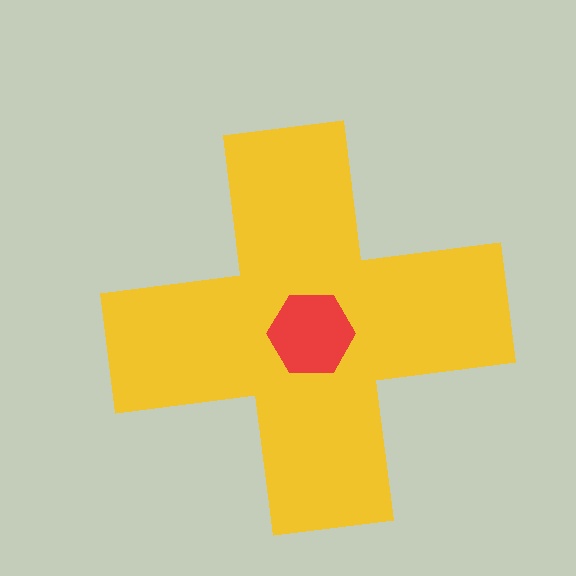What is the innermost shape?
The red hexagon.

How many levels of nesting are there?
2.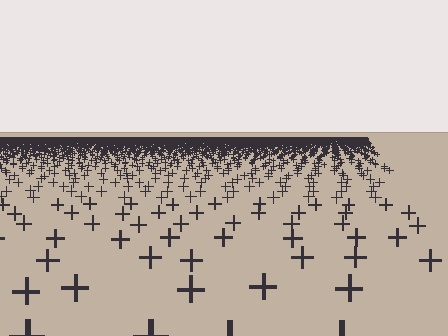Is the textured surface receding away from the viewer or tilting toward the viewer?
The surface is receding away from the viewer. Texture elements get smaller and denser toward the top.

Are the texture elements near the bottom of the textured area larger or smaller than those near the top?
Larger. Near the bottom, elements are closer to the viewer and appear at a bigger on-screen size.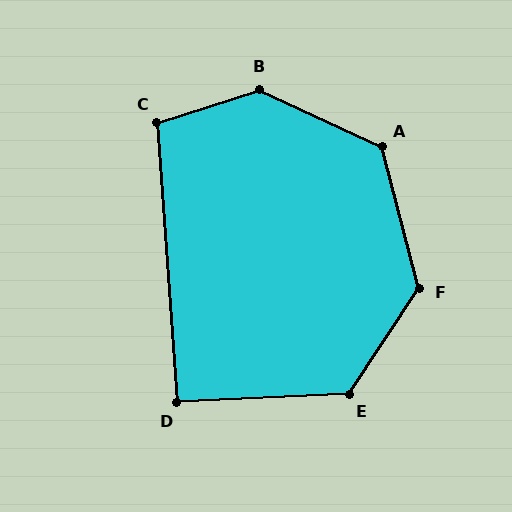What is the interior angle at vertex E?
Approximately 126 degrees (obtuse).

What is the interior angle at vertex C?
Approximately 104 degrees (obtuse).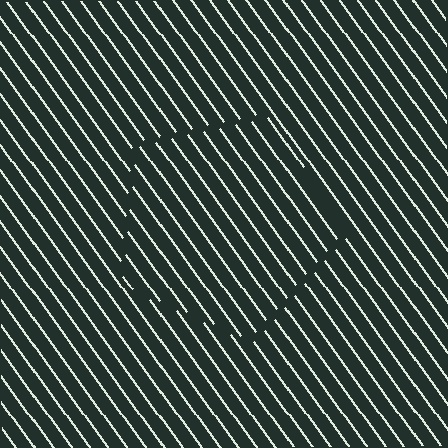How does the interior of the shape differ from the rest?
The interior of the shape contains the same grating, shifted by half a period — the contour is defined by the phase discontinuity where line-ends from the inner and outer gratings abut.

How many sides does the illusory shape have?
5 sides — the line-ends trace a pentagon.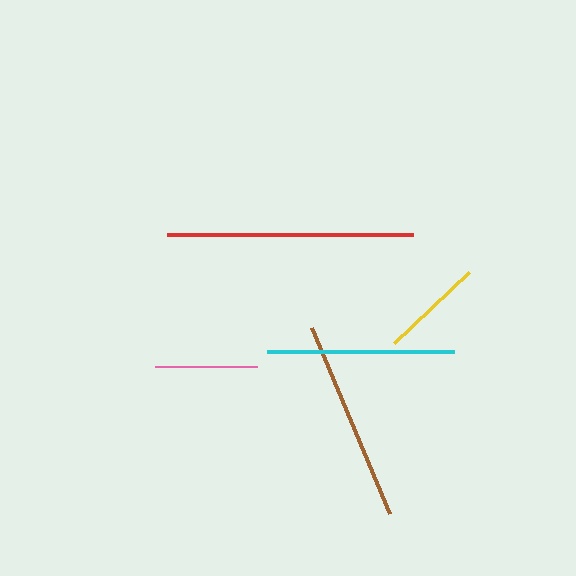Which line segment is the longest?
The red line is the longest at approximately 246 pixels.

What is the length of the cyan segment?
The cyan segment is approximately 187 pixels long.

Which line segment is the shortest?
The pink line is the shortest at approximately 102 pixels.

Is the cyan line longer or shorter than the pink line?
The cyan line is longer than the pink line.